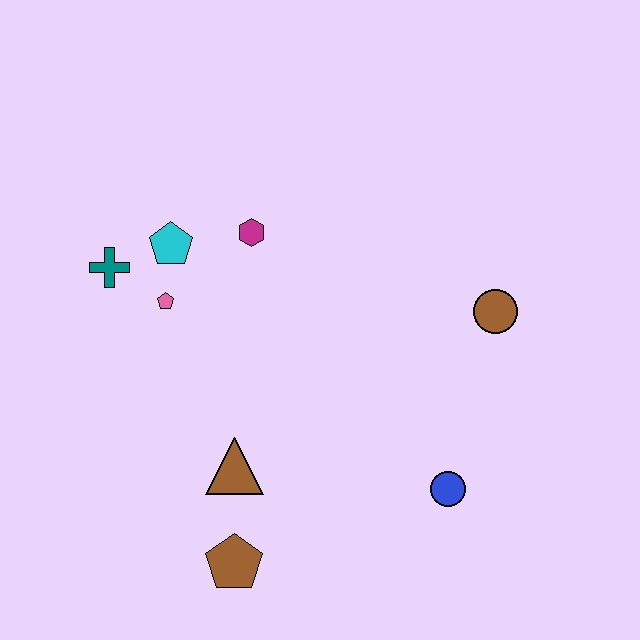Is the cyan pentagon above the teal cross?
Yes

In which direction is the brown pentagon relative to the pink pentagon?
The brown pentagon is below the pink pentagon.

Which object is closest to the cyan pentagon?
The pink pentagon is closest to the cyan pentagon.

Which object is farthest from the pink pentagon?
The blue circle is farthest from the pink pentagon.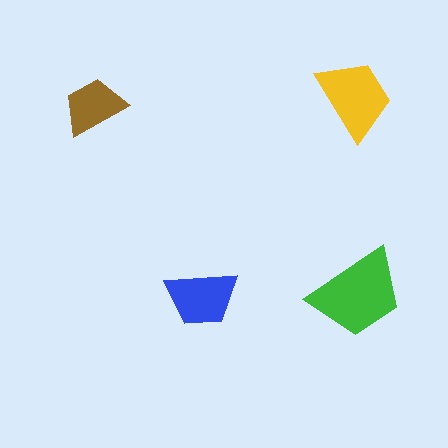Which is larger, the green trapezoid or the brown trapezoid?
The green one.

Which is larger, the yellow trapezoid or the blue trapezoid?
The yellow one.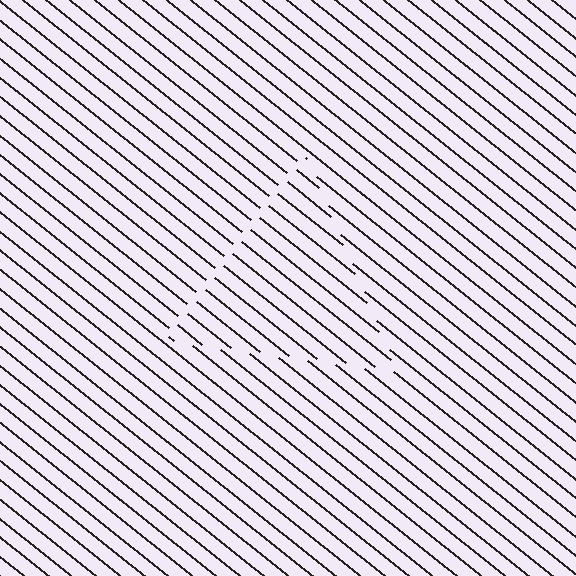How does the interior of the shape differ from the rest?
The interior of the shape contains the same grating, shifted by half a period — the contour is defined by the phase discontinuity where line-ends from the inner and outer gratings abut.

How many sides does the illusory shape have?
3 sides — the line-ends trace a triangle.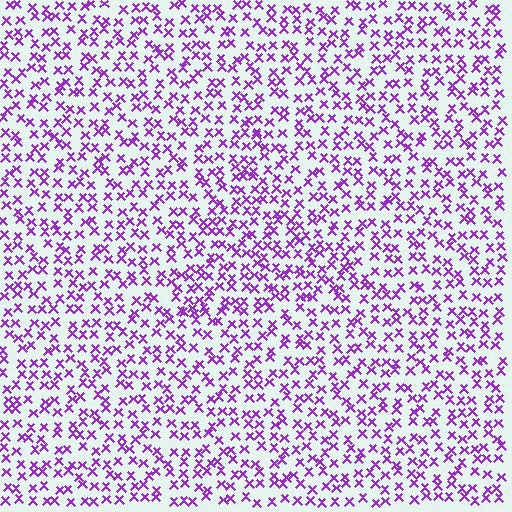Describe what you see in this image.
The image contains small purple elements arranged at two different densities. A triangle-shaped region is visible where the elements are more densely packed than the surrounding area.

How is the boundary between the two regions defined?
The boundary is defined by a change in element density (approximately 1.4x ratio). All elements are the same color, size, and shape.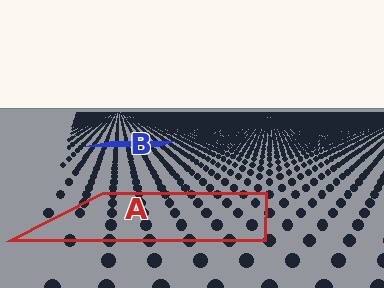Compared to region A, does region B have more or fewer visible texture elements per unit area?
Region B has more texture elements per unit area — they are packed more densely because it is farther away.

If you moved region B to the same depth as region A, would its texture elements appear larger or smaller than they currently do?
They would appear larger. At a closer depth, the same texture elements are projected at a bigger on-screen size.